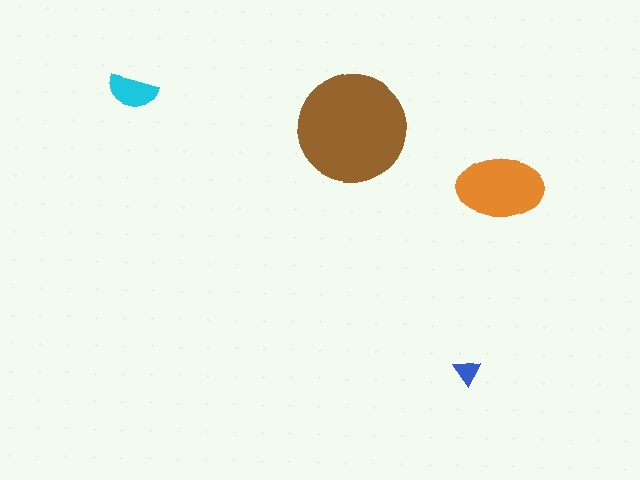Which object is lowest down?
The blue triangle is bottommost.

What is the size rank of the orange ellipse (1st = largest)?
2nd.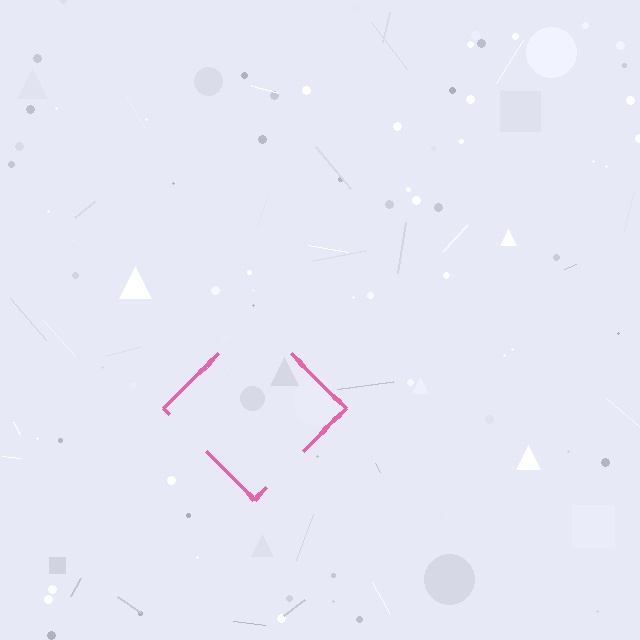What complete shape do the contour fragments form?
The contour fragments form a diamond.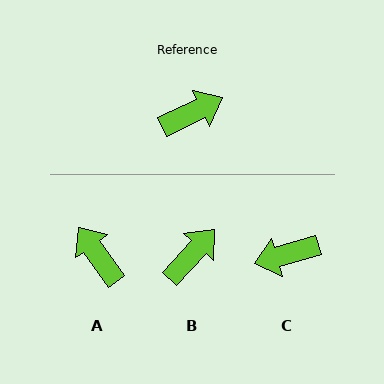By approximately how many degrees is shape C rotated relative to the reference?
Approximately 170 degrees counter-clockwise.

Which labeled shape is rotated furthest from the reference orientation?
C, about 170 degrees away.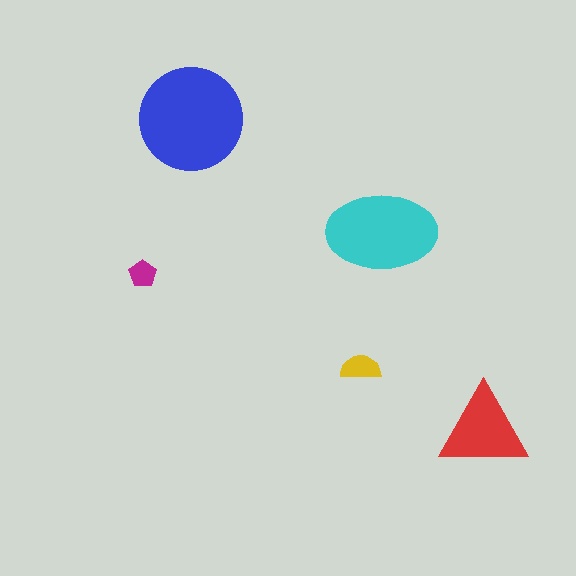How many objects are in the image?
There are 5 objects in the image.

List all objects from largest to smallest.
The blue circle, the cyan ellipse, the red triangle, the yellow semicircle, the magenta pentagon.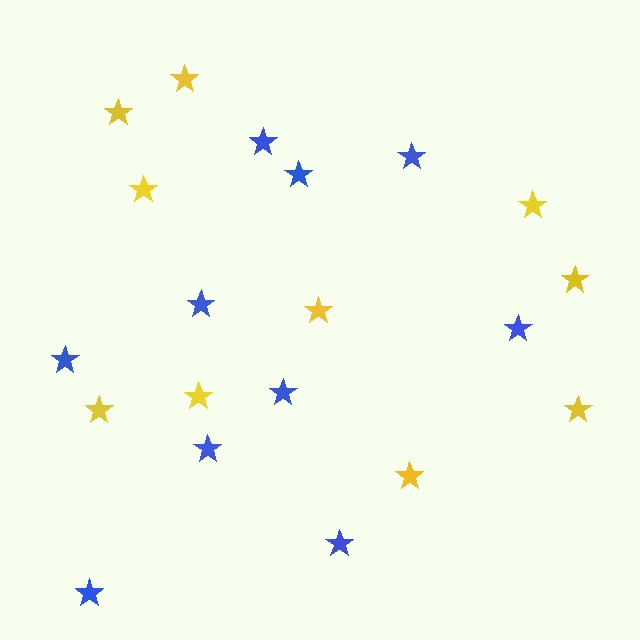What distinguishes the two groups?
There are 2 groups: one group of yellow stars (10) and one group of blue stars (10).